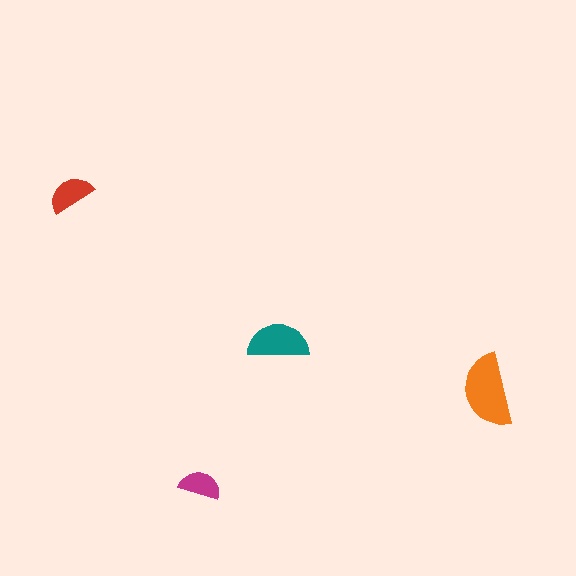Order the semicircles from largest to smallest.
the orange one, the teal one, the red one, the magenta one.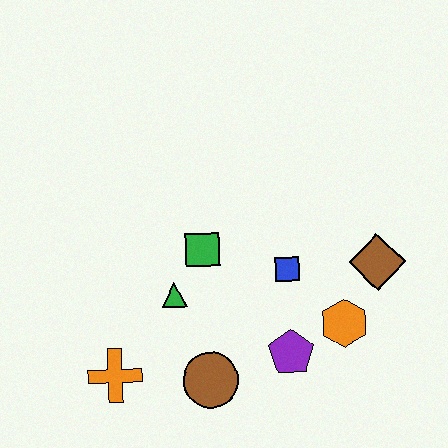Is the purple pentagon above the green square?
No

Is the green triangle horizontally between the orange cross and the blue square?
Yes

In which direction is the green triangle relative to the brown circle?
The green triangle is above the brown circle.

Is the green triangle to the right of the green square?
No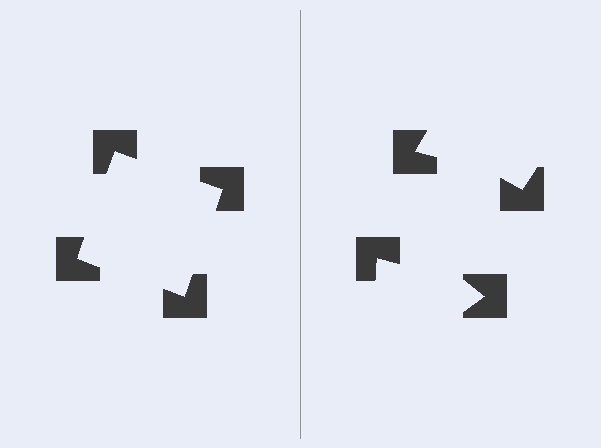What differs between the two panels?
The notched squares are positioned identically on both sides; only the wedge orientations differ. On the left they align to a square; on the right they are misaligned.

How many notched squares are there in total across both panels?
8 — 4 on each side.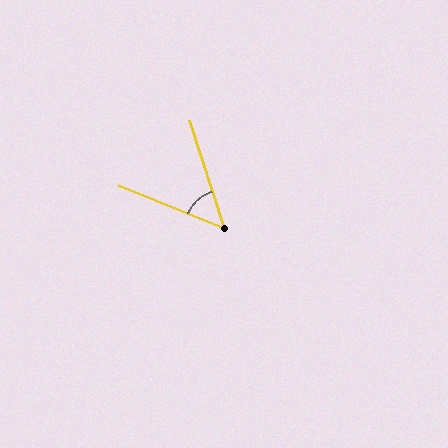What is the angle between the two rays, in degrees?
Approximately 50 degrees.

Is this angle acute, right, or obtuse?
It is acute.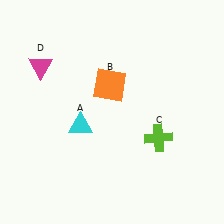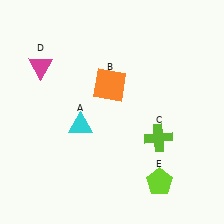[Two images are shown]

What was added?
A lime pentagon (E) was added in Image 2.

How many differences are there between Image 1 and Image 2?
There is 1 difference between the two images.